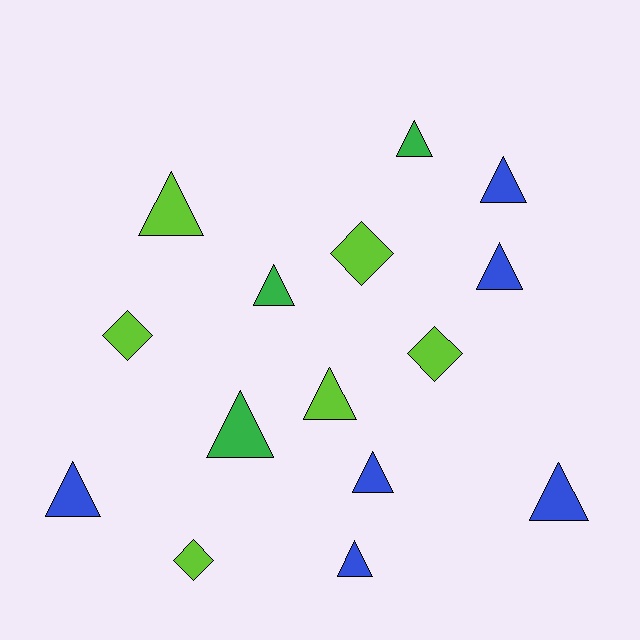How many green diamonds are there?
There are no green diamonds.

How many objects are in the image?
There are 15 objects.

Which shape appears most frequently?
Triangle, with 11 objects.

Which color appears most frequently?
Lime, with 6 objects.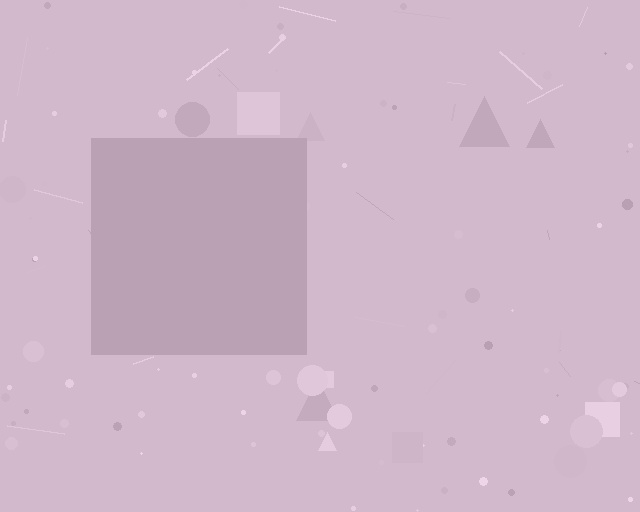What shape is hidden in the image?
A square is hidden in the image.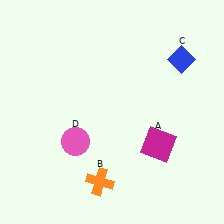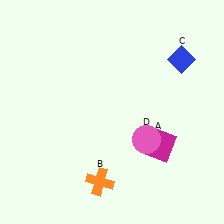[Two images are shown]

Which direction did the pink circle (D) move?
The pink circle (D) moved right.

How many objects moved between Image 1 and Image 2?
1 object moved between the two images.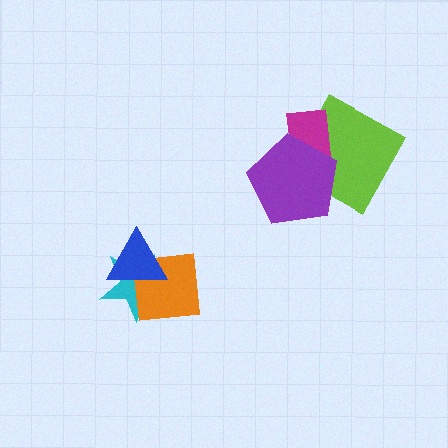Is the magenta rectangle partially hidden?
Yes, it is partially covered by another shape.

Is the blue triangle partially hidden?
No, no other shape covers it.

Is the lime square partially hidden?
Yes, it is partially covered by another shape.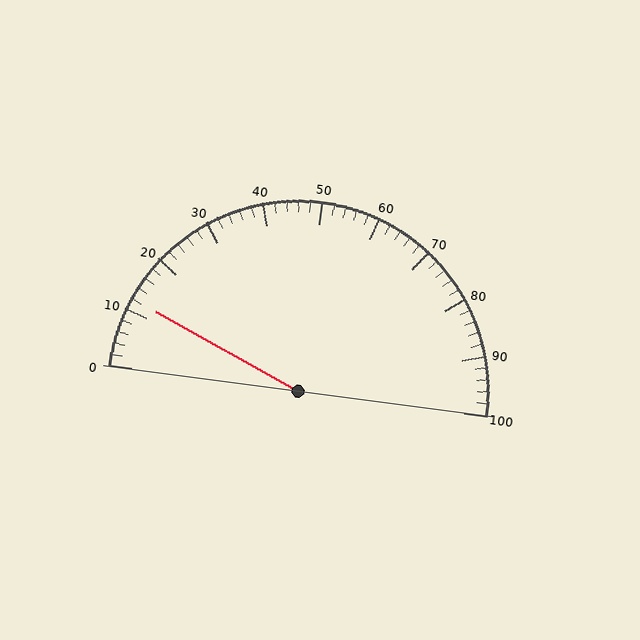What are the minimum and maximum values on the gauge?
The gauge ranges from 0 to 100.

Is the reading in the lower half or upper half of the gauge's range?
The reading is in the lower half of the range (0 to 100).